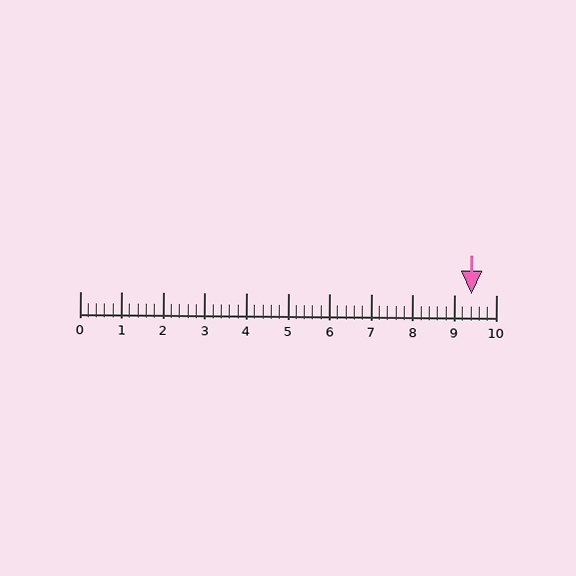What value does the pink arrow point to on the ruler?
The pink arrow points to approximately 9.4.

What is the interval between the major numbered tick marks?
The major tick marks are spaced 1 units apart.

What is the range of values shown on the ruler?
The ruler shows values from 0 to 10.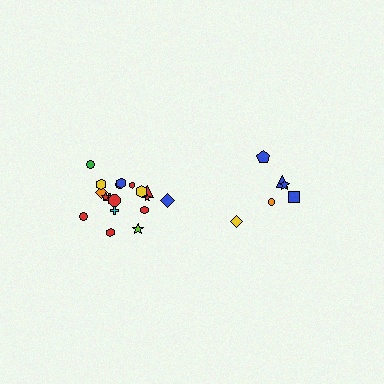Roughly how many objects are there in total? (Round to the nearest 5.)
Roughly 25 objects in total.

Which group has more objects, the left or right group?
The left group.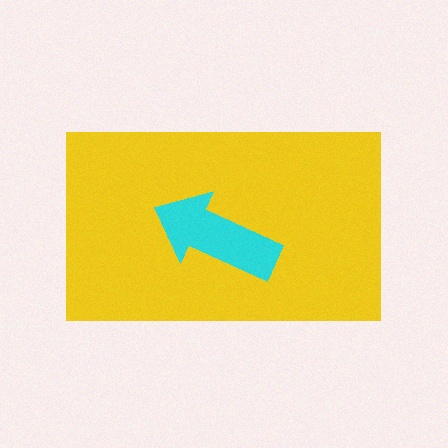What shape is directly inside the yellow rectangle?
The cyan arrow.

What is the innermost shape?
The cyan arrow.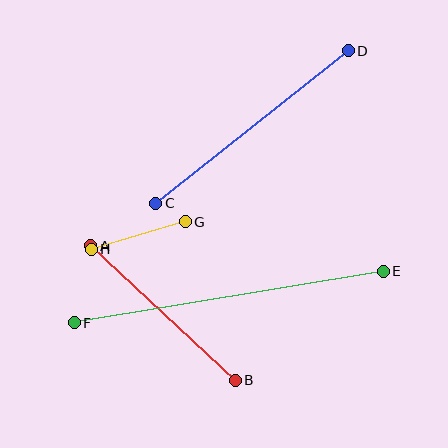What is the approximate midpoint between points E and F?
The midpoint is at approximately (229, 297) pixels.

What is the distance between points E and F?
The distance is approximately 313 pixels.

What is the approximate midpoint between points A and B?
The midpoint is at approximately (163, 313) pixels.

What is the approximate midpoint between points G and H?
The midpoint is at approximately (138, 236) pixels.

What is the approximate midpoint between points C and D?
The midpoint is at approximately (252, 127) pixels.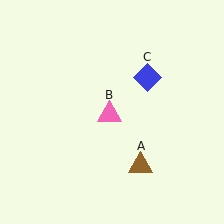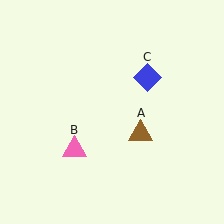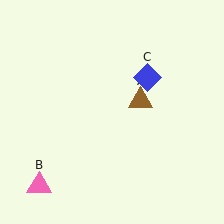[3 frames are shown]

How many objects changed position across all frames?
2 objects changed position: brown triangle (object A), pink triangle (object B).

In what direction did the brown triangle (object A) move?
The brown triangle (object A) moved up.